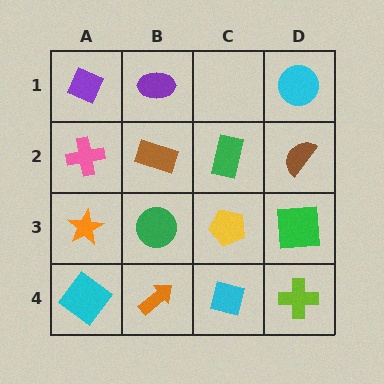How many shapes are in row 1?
3 shapes.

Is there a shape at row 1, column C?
No, that cell is empty.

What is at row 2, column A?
A pink cross.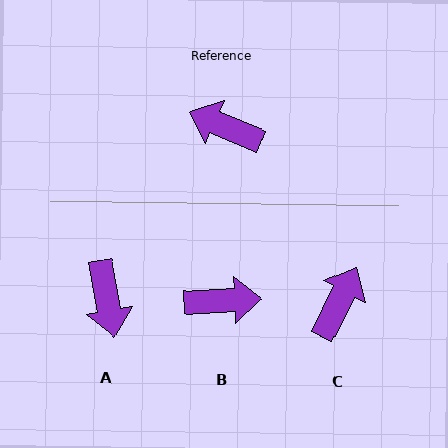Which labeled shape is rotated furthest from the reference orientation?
B, about 154 degrees away.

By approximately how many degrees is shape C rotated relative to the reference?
Approximately 94 degrees clockwise.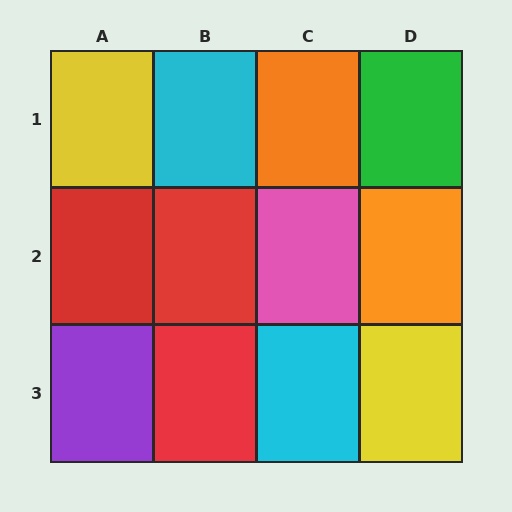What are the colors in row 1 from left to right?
Yellow, cyan, orange, green.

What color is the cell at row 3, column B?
Red.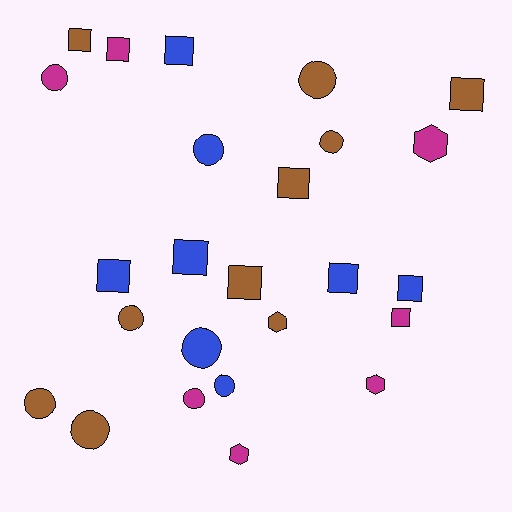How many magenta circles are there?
There are 2 magenta circles.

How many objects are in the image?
There are 25 objects.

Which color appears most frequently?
Brown, with 10 objects.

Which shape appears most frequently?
Square, with 11 objects.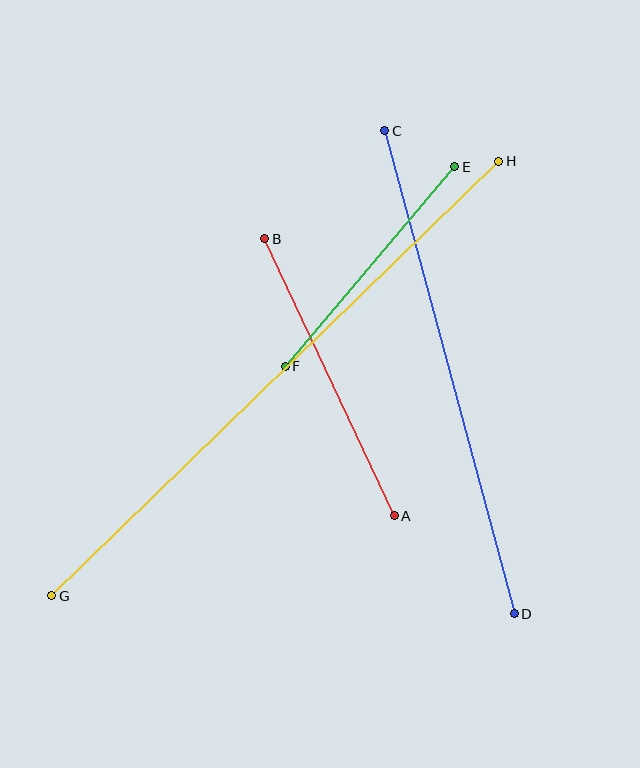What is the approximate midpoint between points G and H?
The midpoint is at approximately (275, 379) pixels.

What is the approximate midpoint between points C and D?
The midpoint is at approximately (450, 372) pixels.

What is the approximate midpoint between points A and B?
The midpoint is at approximately (330, 377) pixels.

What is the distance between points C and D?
The distance is approximately 500 pixels.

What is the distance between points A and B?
The distance is approximately 306 pixels.